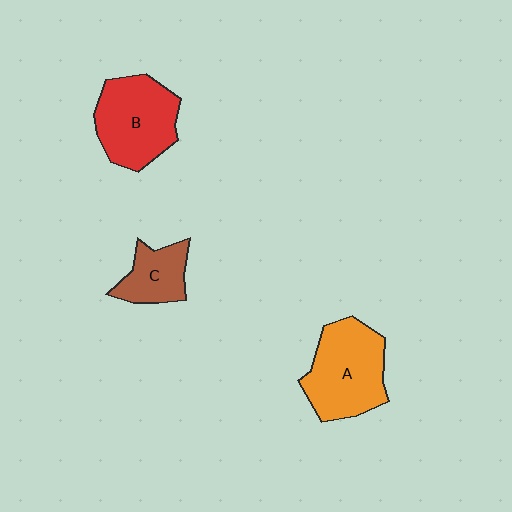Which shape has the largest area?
Shape A (orange).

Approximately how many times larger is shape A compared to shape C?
Approximately 1.9 times.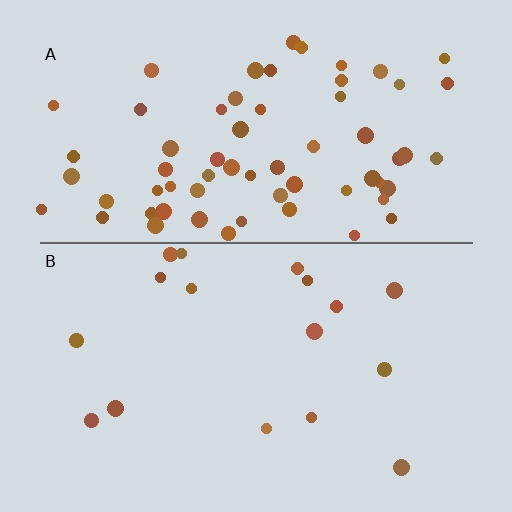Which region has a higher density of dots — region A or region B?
A (the top).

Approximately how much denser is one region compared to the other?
Approximately 3.8× — region A over region B.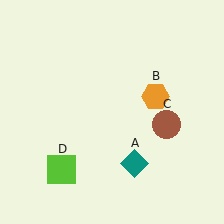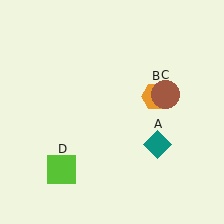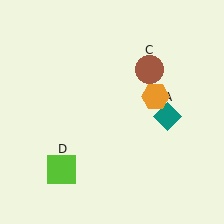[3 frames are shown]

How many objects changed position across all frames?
2 objects changed position: teal diamond (object A), brown circle (object C).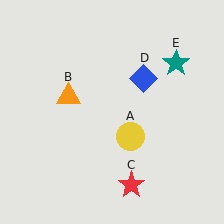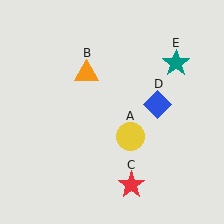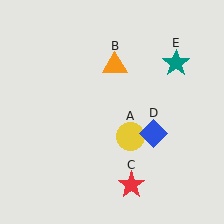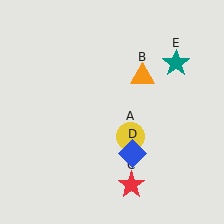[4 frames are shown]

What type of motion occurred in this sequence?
The orange triangle (object B), blue diamond (object D) rotated clockwise around the center of the scene.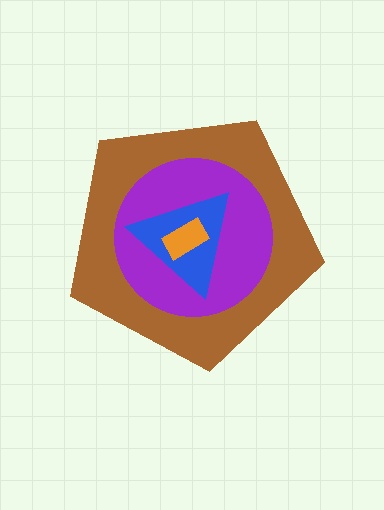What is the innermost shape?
The orange rectangle.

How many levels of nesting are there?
4.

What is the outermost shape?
The brown pentagon.